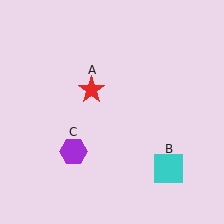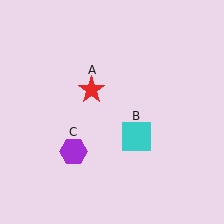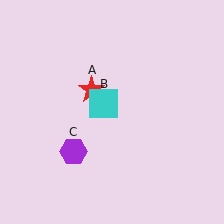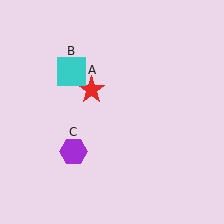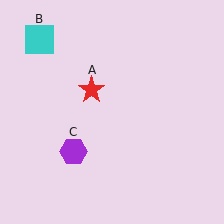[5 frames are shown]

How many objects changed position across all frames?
1 object changed position: cyan square (object B).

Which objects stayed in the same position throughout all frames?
Red star (object A) and purple hexagon (object C) remained stationary.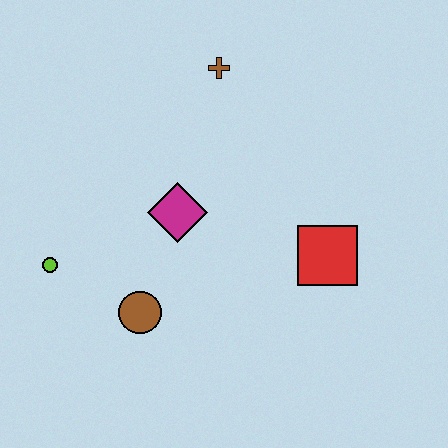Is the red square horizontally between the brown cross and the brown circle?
No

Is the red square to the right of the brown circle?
Yes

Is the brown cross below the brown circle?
No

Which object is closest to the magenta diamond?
The brown circle is closest to the magenta diamond.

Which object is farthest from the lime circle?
The red square is farthest from the lime circle.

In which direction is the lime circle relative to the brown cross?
The lime circle is below the brown cross.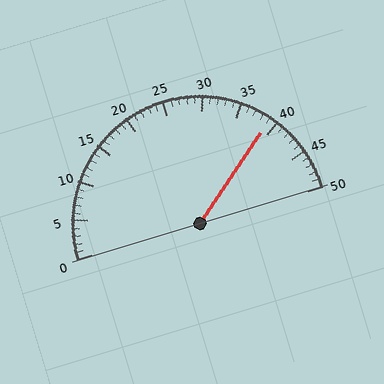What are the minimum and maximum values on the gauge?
The gauge ranges from 0 to 50.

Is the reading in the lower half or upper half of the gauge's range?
The reading is in the upper half of the range (0 to 50).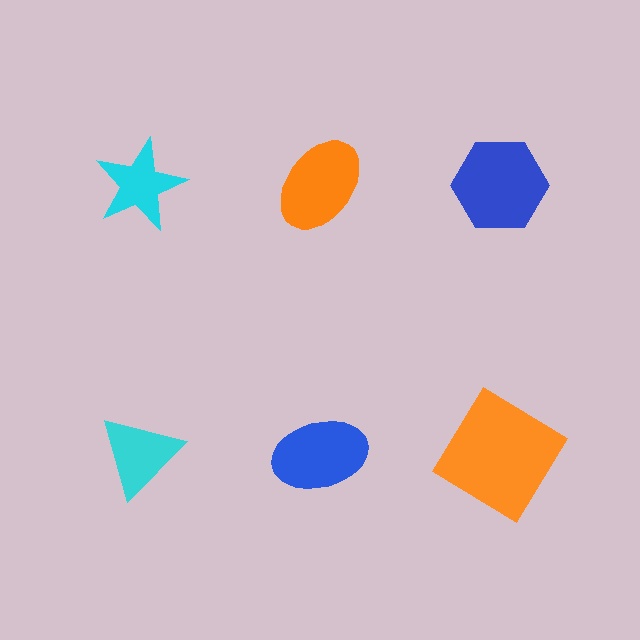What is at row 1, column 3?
A blue hexagon.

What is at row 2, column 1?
A cyan triangle.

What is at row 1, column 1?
A cyan star.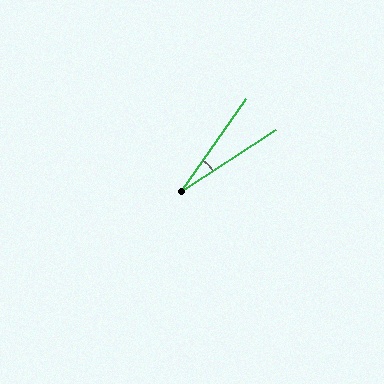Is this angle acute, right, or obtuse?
It is acute.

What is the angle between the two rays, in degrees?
Approximately 22 degrees.